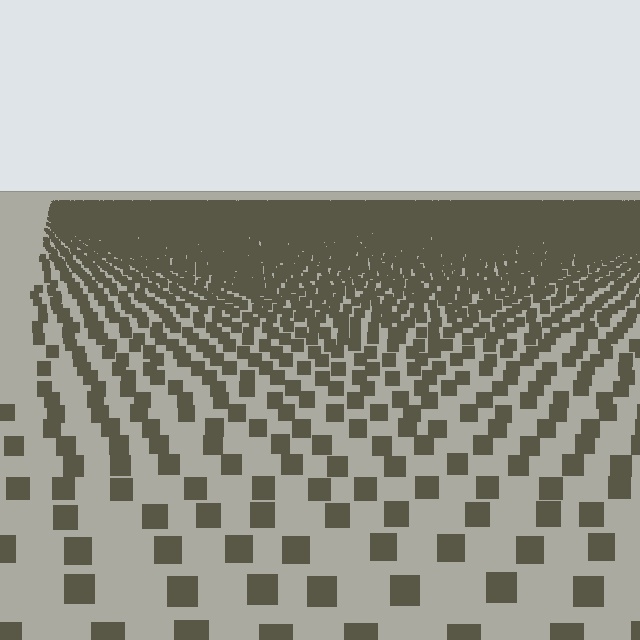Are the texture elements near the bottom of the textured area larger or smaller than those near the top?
Larger. Near the bottom, elements are closer to the viewer and appear at a bigger on-screen size.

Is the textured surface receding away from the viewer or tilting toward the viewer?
The surface is receding away from the viewer. Texture elements get smaller and denser toward the top.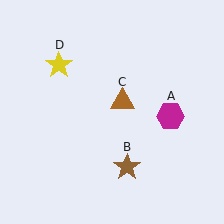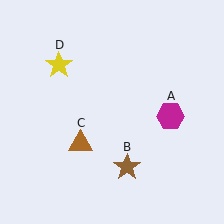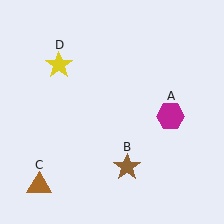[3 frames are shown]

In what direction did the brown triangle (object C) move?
The brown triangle (object C) moved down and to the left.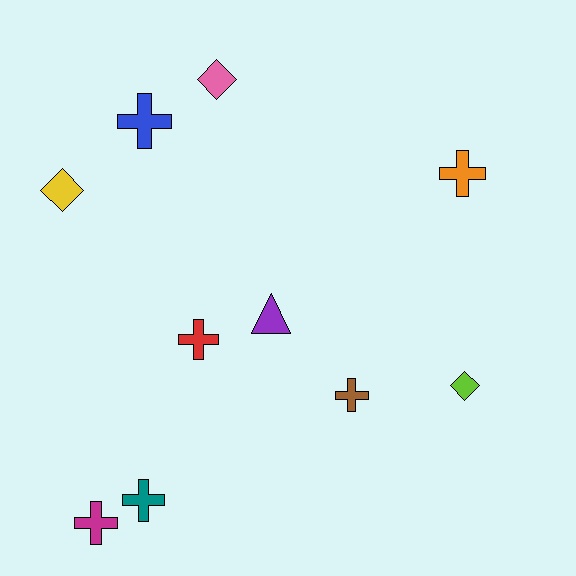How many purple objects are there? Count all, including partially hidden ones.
There is 1 purple object.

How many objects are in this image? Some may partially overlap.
There are 10 objects.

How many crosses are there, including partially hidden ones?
There are 6 crosses.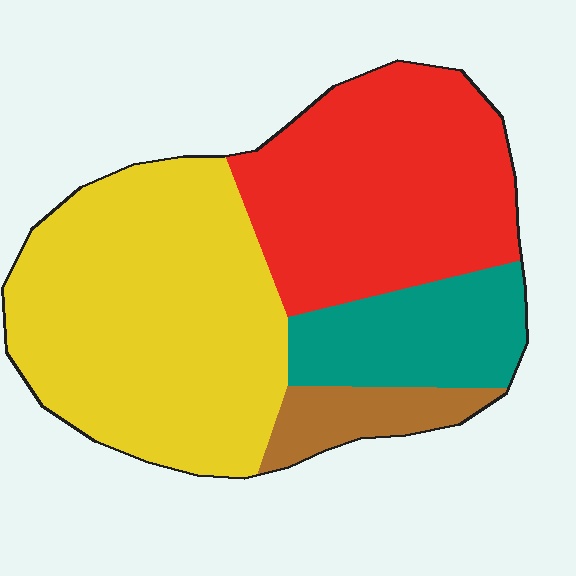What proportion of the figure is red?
Red takes up between a quarter and a half of the figure.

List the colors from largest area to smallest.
From largest to smallest: yellow, red, teal, brown.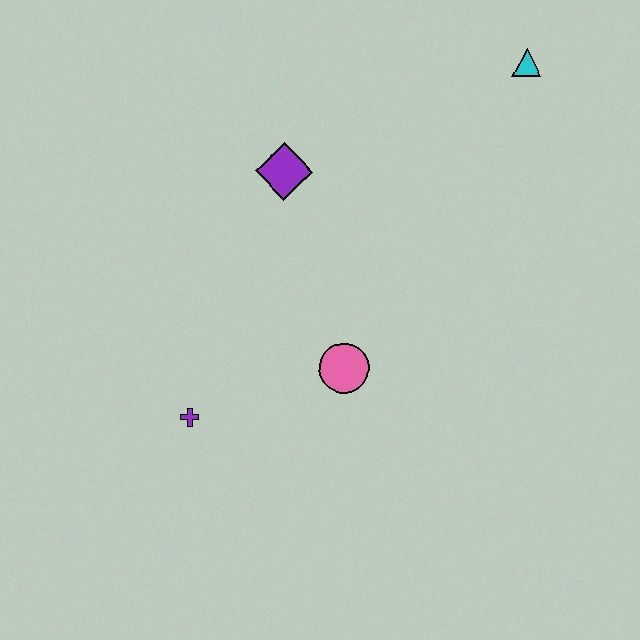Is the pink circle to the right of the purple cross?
Yes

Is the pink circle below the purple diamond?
Yes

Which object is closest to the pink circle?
The purple cross is closest to the pink circle.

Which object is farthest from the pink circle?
The cyan triangle is farthest from the pink circle.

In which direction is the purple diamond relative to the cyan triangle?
The purple diamond is to the left of the cyan triangle.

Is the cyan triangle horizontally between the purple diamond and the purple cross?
No